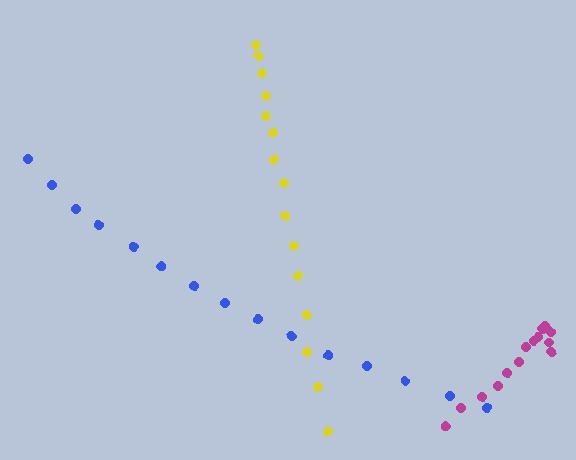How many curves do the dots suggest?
There are 3 distinct paths.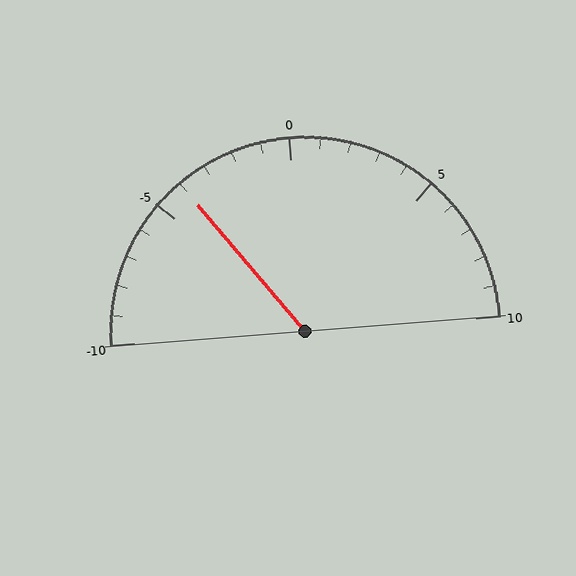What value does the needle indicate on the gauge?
The needle indicates approximately -4.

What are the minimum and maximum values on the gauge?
The gauge ranges from -10 to 10.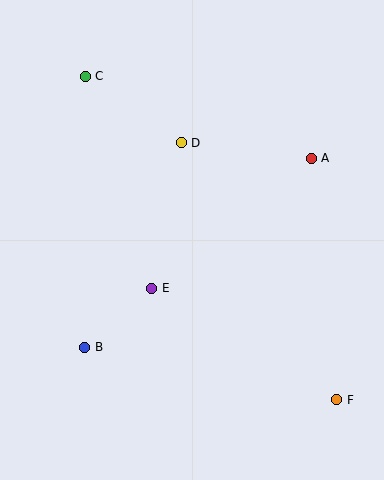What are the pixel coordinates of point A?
Point A is at (311, 158).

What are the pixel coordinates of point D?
Point D is at (181, 143).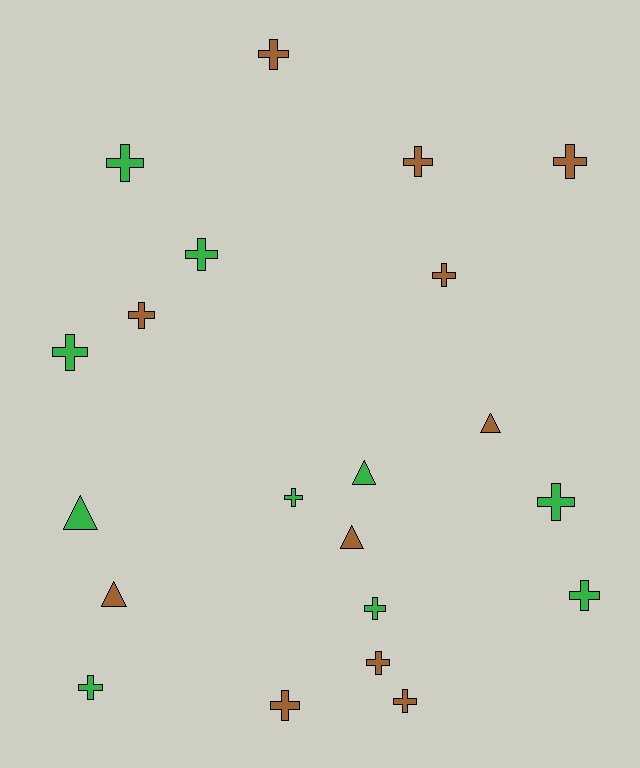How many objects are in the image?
There are 21 objects.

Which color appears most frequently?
Brown, with 11 objects.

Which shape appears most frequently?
Cross, with 16 objects.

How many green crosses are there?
There are 8 green crosses.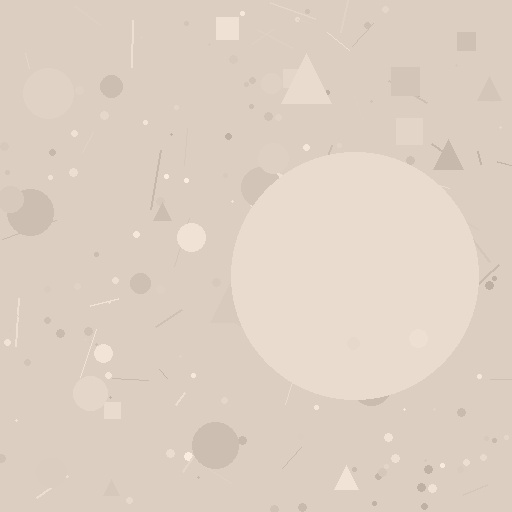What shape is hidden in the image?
A circle is hidden in the image.